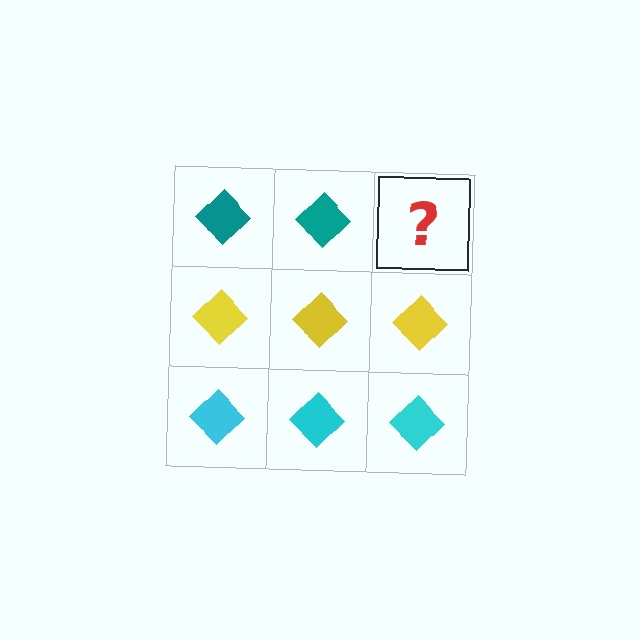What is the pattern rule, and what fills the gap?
The rule is that each row has a consistent color. The gap should be filled with a teal diamond.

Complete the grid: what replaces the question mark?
The question mark should be replaced with a teal diamond.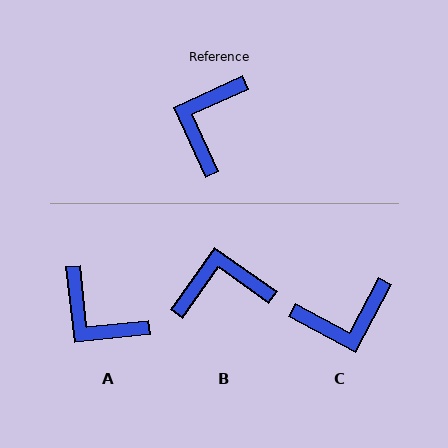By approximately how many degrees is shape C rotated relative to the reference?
Approximately 127 degrees counter-clockwise.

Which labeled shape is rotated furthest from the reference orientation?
C, about 127 degrees away.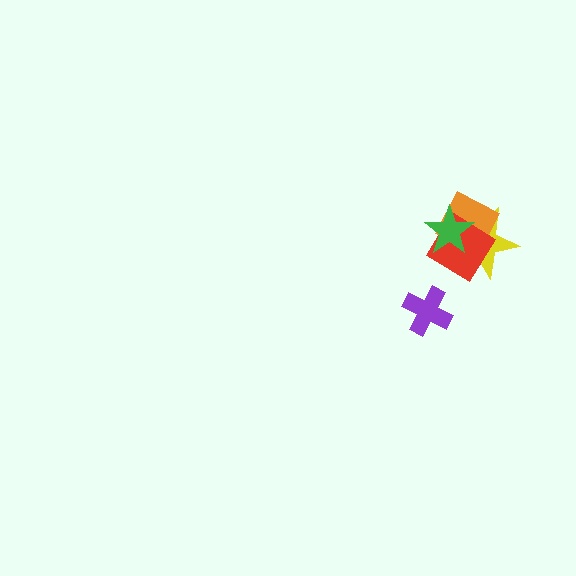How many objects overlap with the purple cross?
0 objects overlap with the purple cross.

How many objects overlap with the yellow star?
3 objects overlap with the yellow star.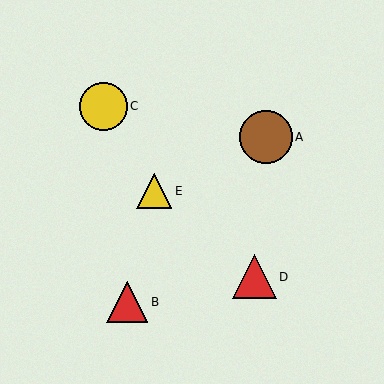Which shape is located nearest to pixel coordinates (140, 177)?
The yellow triangle (labeled E) at (154, 191) is nearest to that location.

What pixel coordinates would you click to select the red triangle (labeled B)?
Click at (128, 302) to select the red triangle B.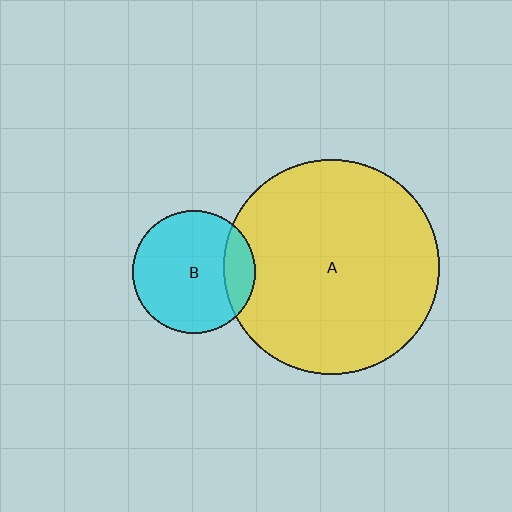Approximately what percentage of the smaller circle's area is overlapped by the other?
Approximately 15%.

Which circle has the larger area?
Circle A (yellow).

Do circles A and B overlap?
Yes.